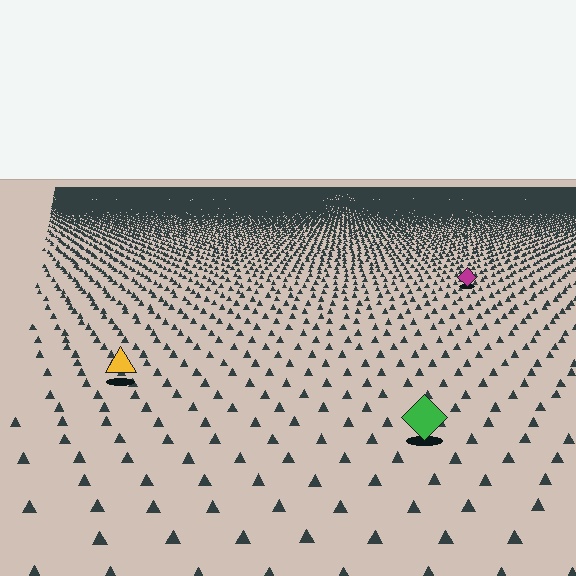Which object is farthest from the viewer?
The magenta diamond is farthest from the viewer. It appears smaller and the ground texture around it is denser.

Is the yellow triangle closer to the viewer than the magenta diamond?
Yes. The yellow triangle is closer — you can tell from the texture gradient: the ground texture is coarser near it.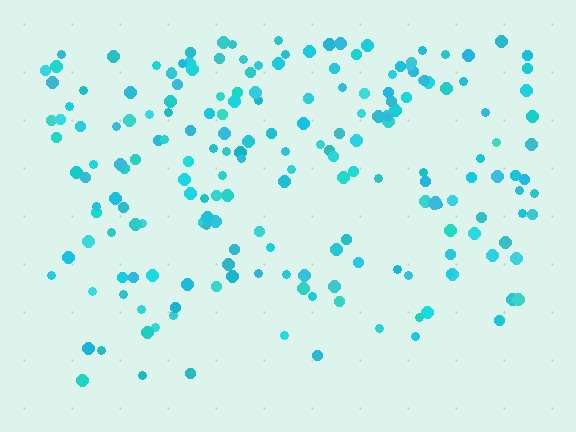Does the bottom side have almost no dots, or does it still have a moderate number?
Still a moderate number, just noticeably fewer than the top.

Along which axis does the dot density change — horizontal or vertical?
Vertical.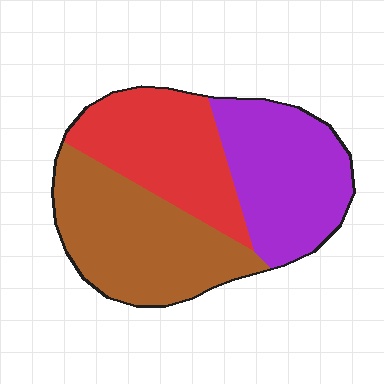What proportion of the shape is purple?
Purple covers roughly 35% of the shape.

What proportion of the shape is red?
Red covers 30% of the shape.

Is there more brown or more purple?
Brown.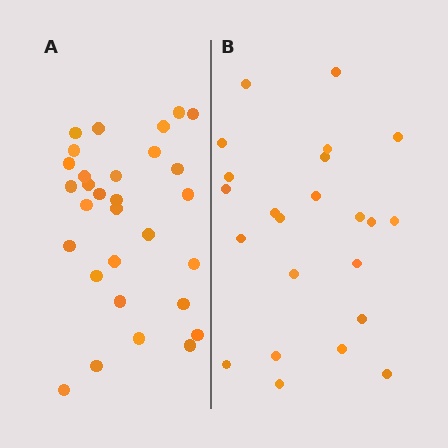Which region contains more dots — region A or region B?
Region A (the left region) has more dots.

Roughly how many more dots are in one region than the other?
Region A has roughly 8 or so more dots than region B.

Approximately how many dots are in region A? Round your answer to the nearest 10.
About 30 dots.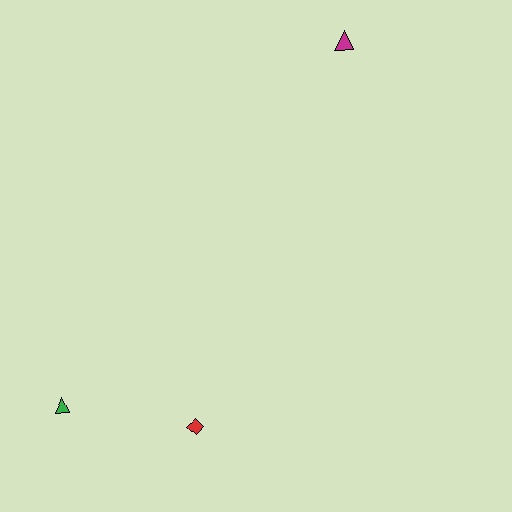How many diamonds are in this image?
There is 1 diamond.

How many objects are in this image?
There are 3 objects.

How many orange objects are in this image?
There are no orange objects.